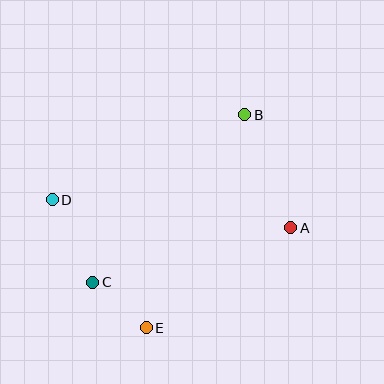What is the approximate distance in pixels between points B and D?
The distance between B and D is approximately 211 pixels.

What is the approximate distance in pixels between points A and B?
The distance between A and B is approximately 122 pixels.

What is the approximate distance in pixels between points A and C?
The distance between A and C is approximately 205 pixels.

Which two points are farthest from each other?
Points A and D are farthest from each other.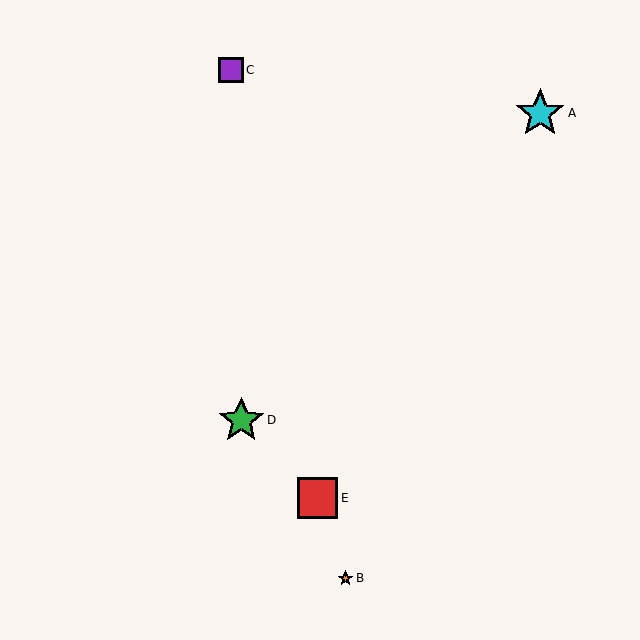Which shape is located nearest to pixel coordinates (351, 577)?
The orange star (labeled B) at (345, 578) is nearest to that location.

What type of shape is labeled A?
Shape A is a cyan star.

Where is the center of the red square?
The center of the red square is at (318, 498).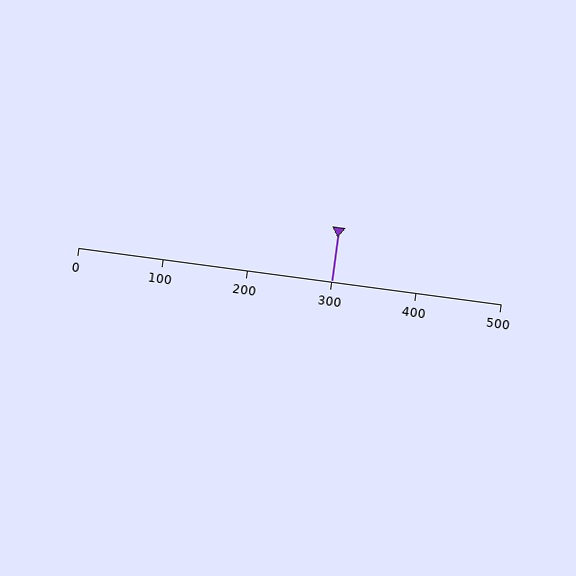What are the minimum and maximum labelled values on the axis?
The axis runs from 0 to 500.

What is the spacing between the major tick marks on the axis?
The major ticks are spaced 100 apart.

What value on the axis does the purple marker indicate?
The marker indicates approximately 300.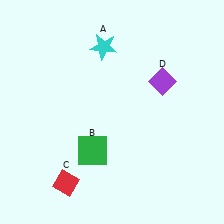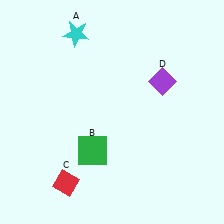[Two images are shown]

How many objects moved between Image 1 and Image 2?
1 object moved between the two images.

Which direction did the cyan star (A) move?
The cyan star (A) moved left.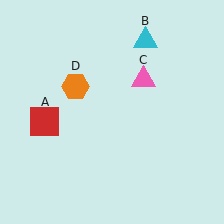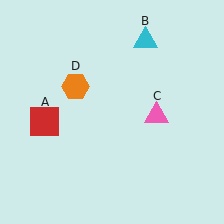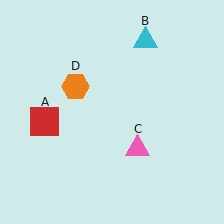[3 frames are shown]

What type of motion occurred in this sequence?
The pink triangle (object C) rotated clockwise around the center of the scene.